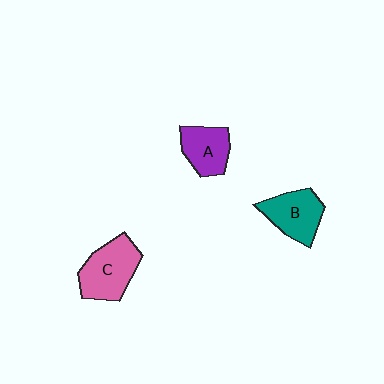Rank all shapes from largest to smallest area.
From largest to smallest: C (pink), B (teal), A (purple).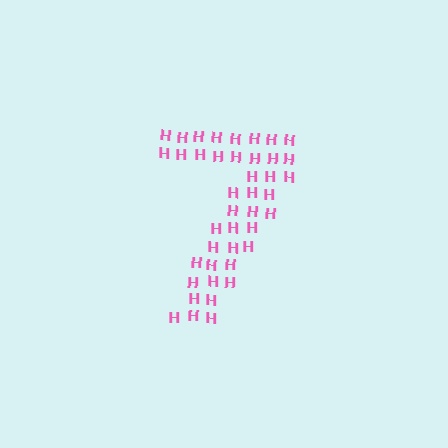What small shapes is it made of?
It is made of small letter H's.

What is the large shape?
The large shape is the digit 7.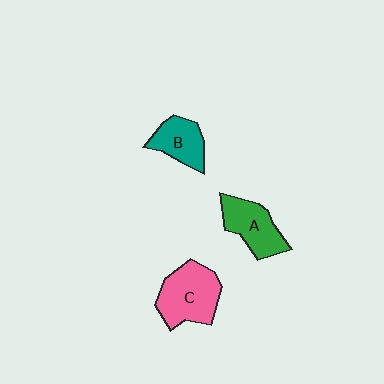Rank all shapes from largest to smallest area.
From largest to smallest: C (pink), A (green), B (teal).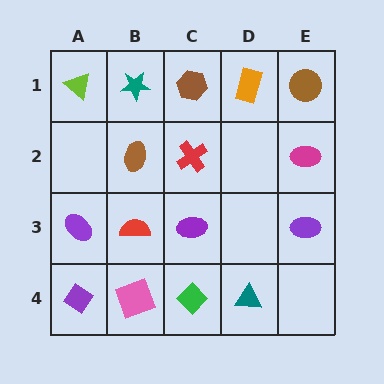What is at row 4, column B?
A pink square.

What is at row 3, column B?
A red semicircle.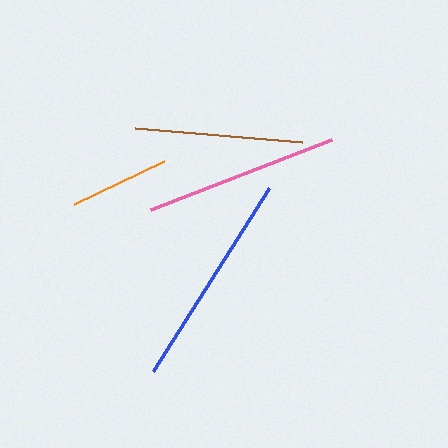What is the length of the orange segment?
The orange segment is approximately 100 pixels long.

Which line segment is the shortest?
The orange line is the shortest at approximately 100 pixels.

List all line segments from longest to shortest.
From longest to shortest: blue, pink, brown, orange.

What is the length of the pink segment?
The pink segment is approximately 194 pixels long.